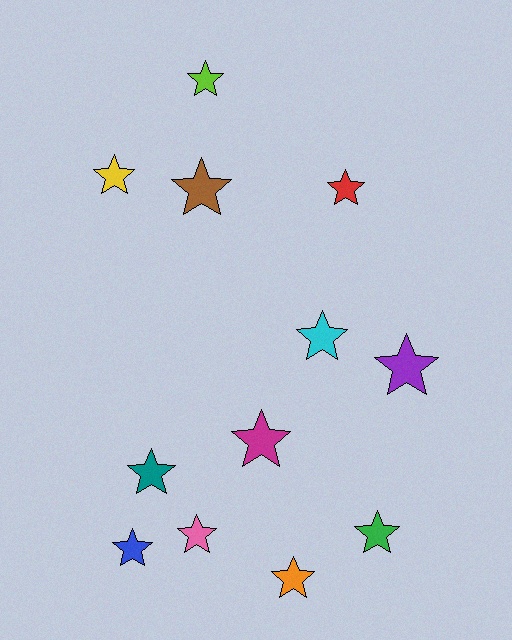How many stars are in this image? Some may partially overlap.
There are 12 stars.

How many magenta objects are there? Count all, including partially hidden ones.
There is 1 magenta object.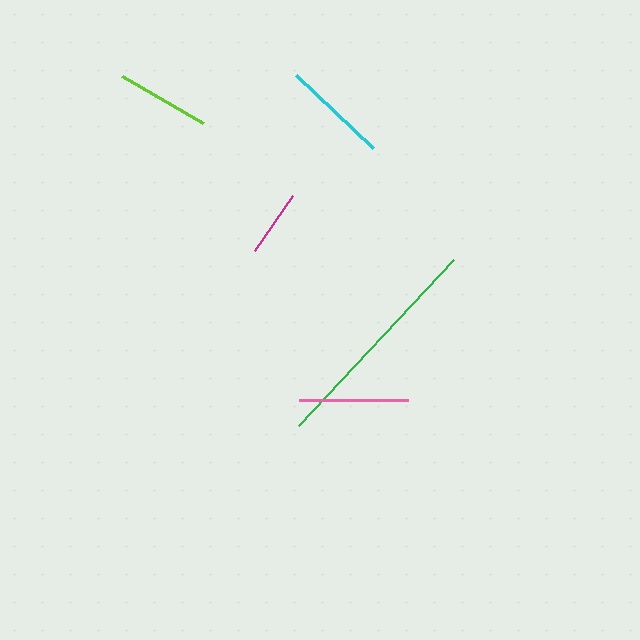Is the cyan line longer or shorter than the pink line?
The pink line is longer than the cyan line.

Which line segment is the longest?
The green line is the longest at approximately 227 pixels.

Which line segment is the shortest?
The magenta line is the shortest at approximately 66 pixels.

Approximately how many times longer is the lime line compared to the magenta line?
The lime line is approximately 1.4 times the length of the magenta line.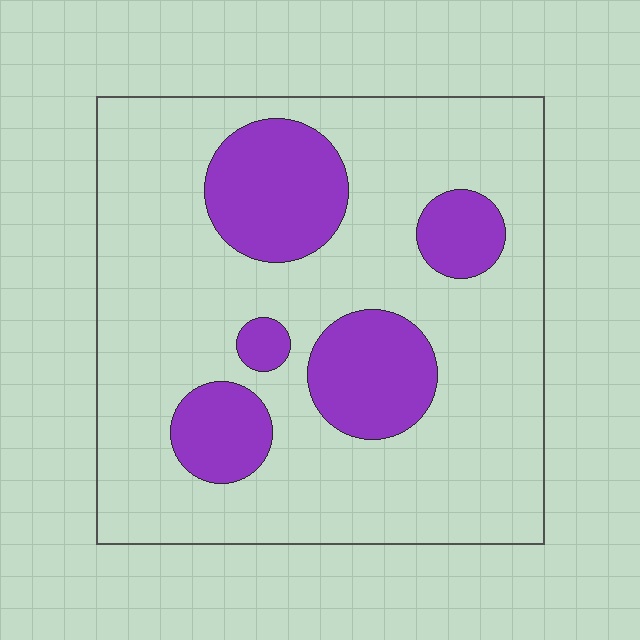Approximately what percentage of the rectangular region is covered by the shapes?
Approximately 25%.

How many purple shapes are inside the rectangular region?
5.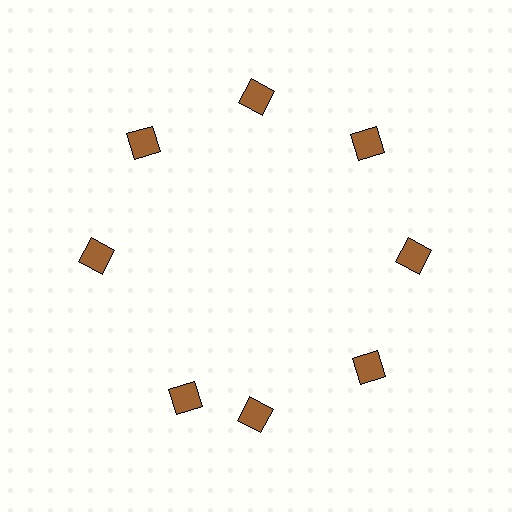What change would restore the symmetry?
The symmetry would be restored by rotating it back into even spacing with its neighbors so that all 8 diamonds sit at equal angles and equal distance from the center.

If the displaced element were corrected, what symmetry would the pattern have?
It would have 8-fold rotational symmetry — the pattern would map onto itself every 45 degrees.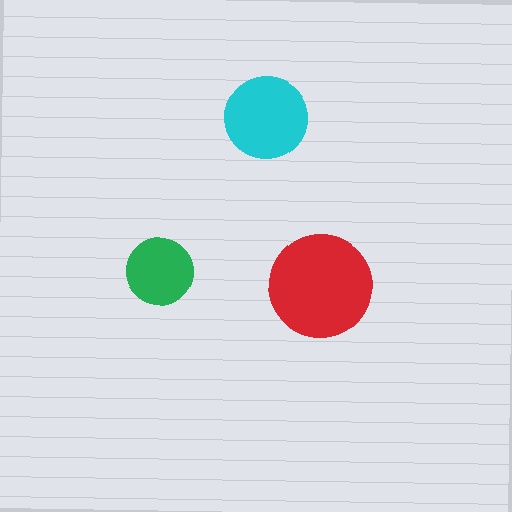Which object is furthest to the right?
The red circle is rightmost.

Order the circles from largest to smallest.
the red one, the cyan one, the green one.